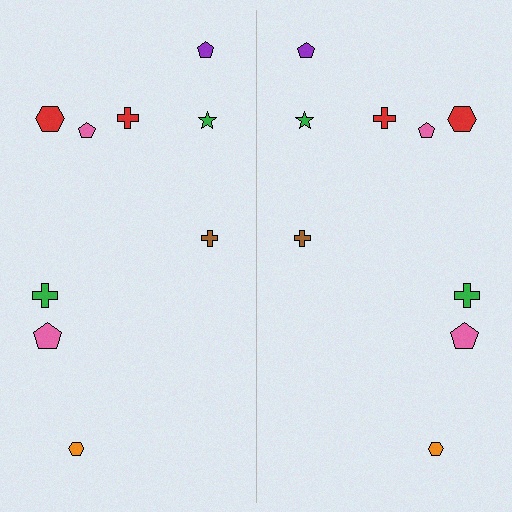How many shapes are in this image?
There are 18 shapes in this image.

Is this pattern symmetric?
Yes, this pattern has bilateral (reflection) symmetry.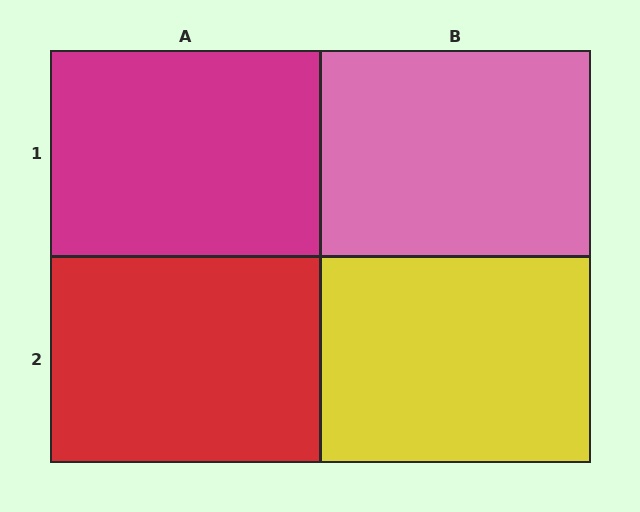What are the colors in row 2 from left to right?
Red, yellow.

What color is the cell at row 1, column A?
Magenta.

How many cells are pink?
1 cell is pink.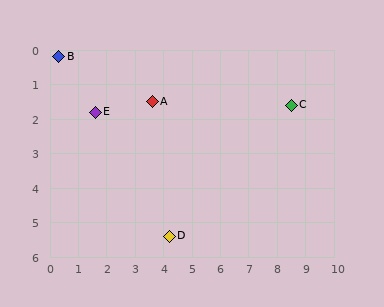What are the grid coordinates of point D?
Point D is at approximately (4.2, 5.4).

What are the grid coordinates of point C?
Point C is at approximately (8.5, 1.6).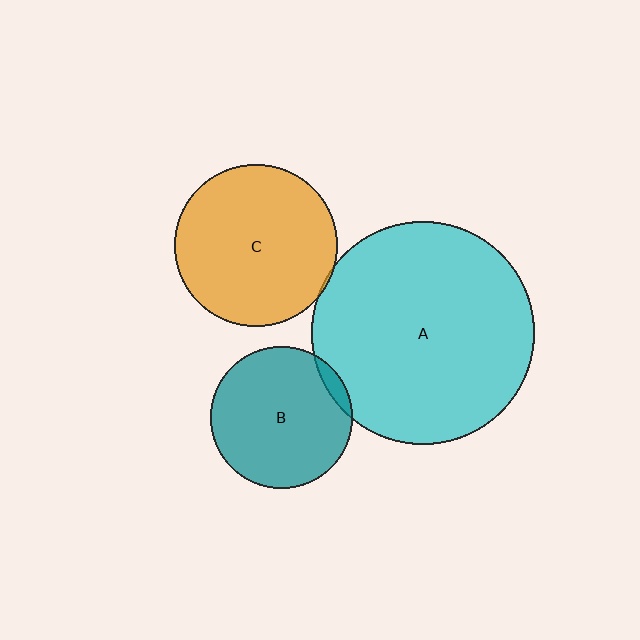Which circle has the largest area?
Circle A (cyan).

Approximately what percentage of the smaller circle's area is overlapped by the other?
Approximately 5%.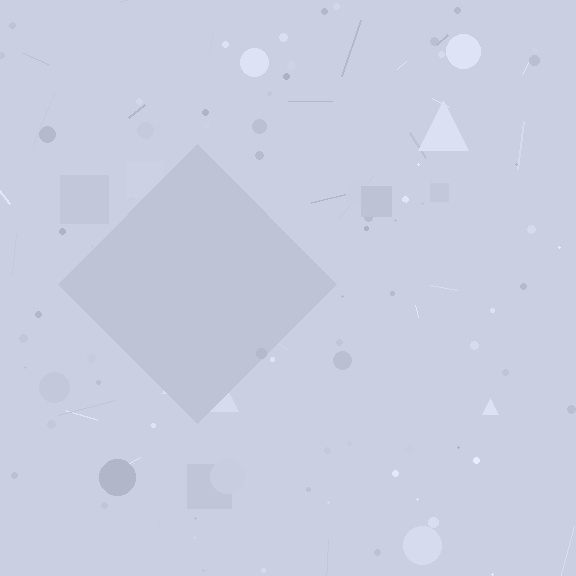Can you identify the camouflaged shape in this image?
The camouflaged shape is a diamond.